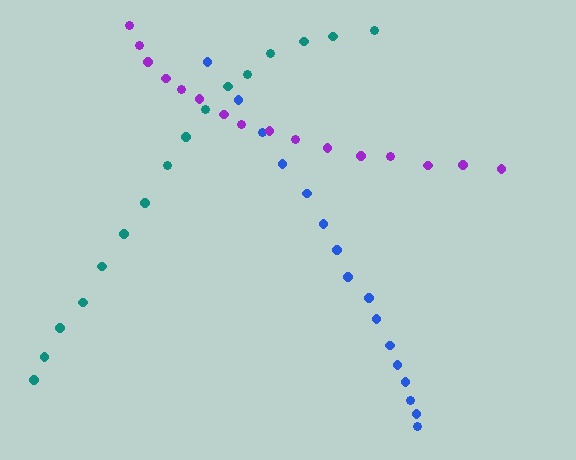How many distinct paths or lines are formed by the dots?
There are 3 distinct paths.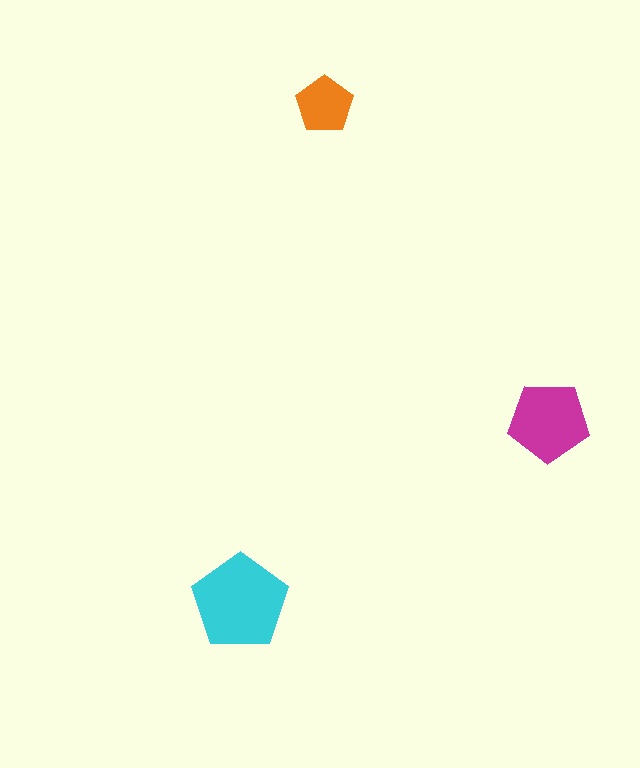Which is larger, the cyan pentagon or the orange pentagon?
The cyan one.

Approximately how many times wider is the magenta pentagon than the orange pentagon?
About 1.5 times wider.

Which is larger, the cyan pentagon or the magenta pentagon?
The cyan one.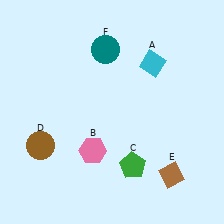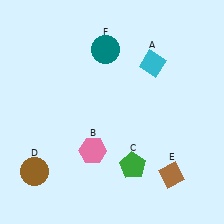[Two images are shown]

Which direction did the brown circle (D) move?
The brown circle (D) moved down.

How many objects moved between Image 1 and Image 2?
1 object moved between the two images.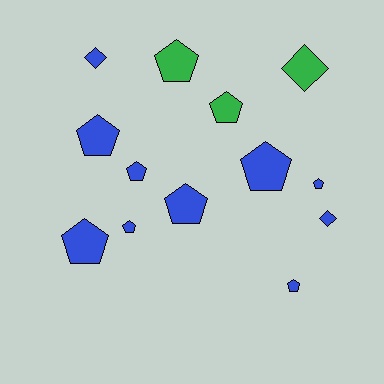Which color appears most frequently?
Blue, with 10 objects.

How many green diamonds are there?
There is 1 green diamond.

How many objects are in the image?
There are 13 objects.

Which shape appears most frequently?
Pentagon, with 10 objects.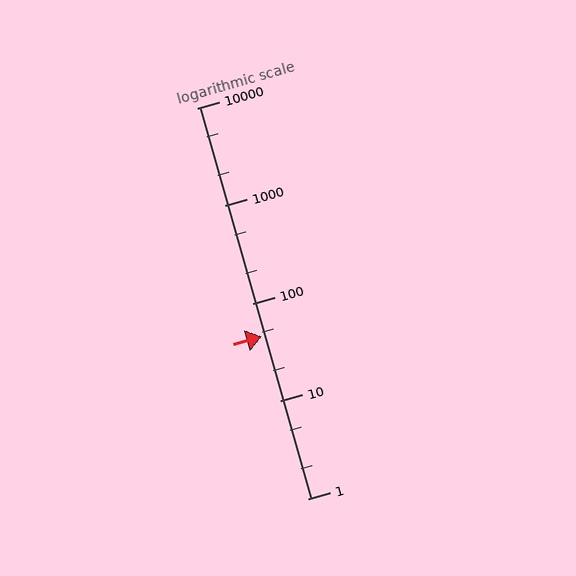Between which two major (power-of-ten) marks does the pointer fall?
The pointer is between 10 and 100.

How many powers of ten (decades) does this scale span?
The scale spans 4 decades, from 1 to 10000.